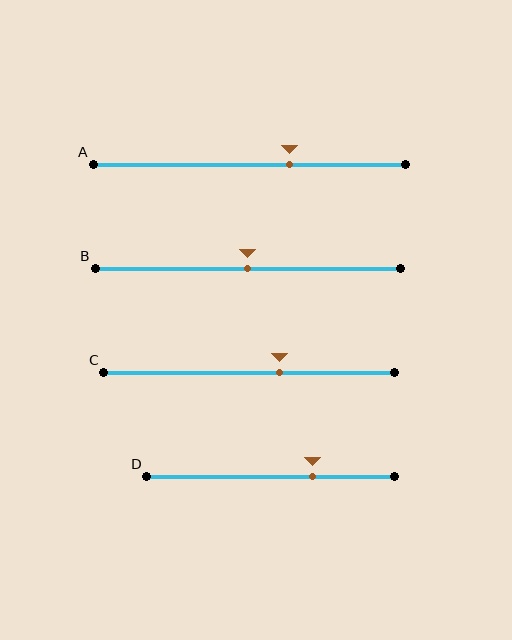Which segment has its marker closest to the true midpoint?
Segment B has its marker closest to the true midpoint.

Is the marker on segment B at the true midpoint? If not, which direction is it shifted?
Yes, the marker on segment B is at the true midpoint.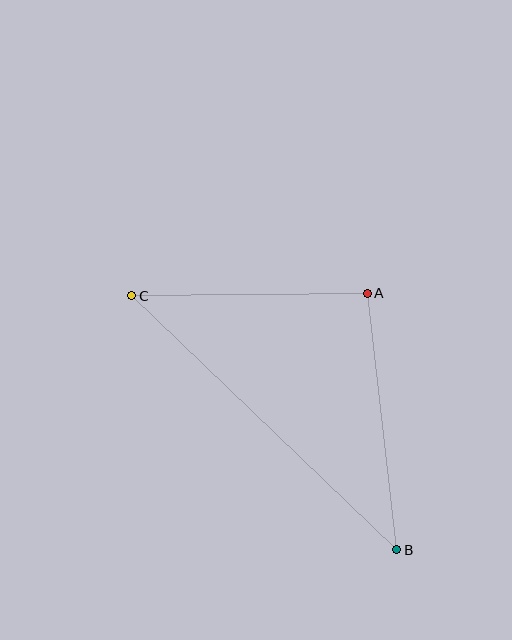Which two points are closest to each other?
Points A and C are closest to each other.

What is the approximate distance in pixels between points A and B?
The distance between A and B is approximately 258 pixels.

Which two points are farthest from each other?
Points B and C are farthest from each other.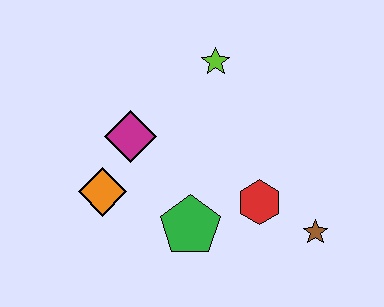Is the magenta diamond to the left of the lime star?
Yes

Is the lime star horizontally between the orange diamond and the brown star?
Yes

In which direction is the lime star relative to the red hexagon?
The lime star is above the red hexagon.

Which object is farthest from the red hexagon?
The orange diamond is farthest from the red hexagon.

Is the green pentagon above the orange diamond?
No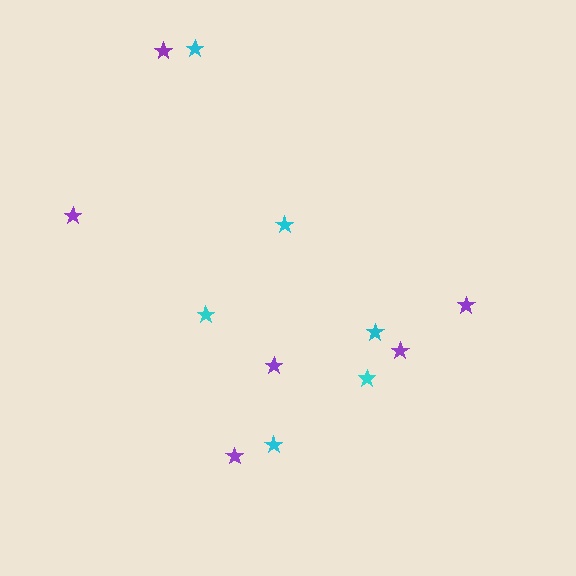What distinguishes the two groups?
There are 2 groups: one group of purple stars (6) and one group of cyan stars (6).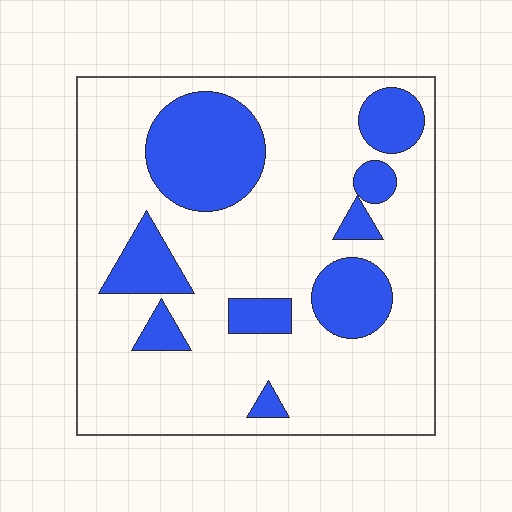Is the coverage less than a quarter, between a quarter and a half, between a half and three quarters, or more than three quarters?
Less than a quarter.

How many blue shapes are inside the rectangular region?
9.